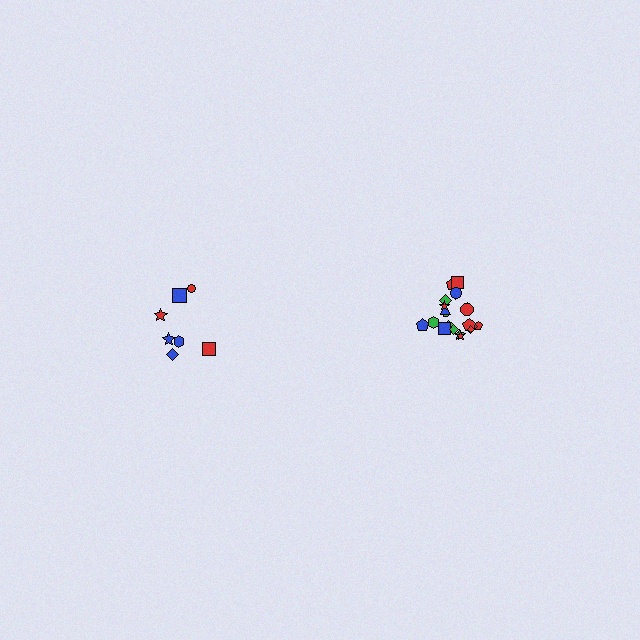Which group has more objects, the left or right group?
The right group.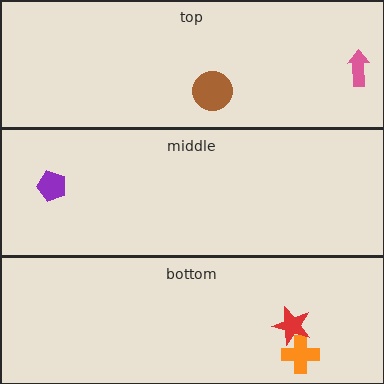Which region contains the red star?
The bottom region.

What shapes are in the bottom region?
The orange cross, the red star.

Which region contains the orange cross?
The bottom region.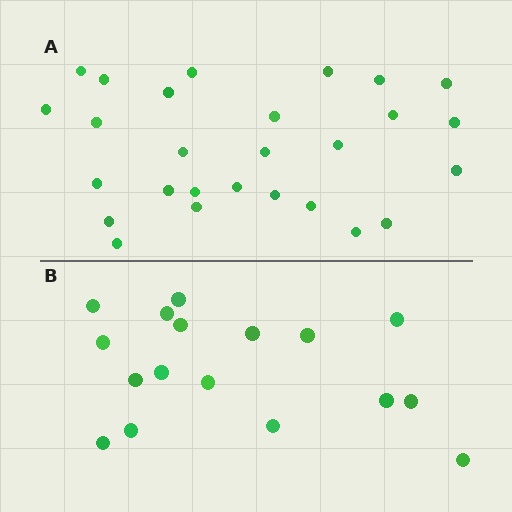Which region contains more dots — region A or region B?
Region A (the top region) has more dots.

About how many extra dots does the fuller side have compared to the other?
Region A has roughly 10 or so more dots than region B.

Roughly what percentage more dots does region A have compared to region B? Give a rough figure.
About 60% more.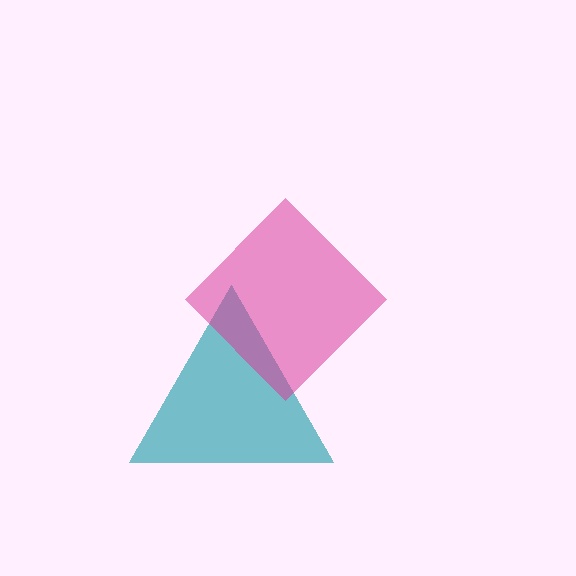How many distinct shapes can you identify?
There are 2 distinct shapes: a teal triangle, a magenta diamond.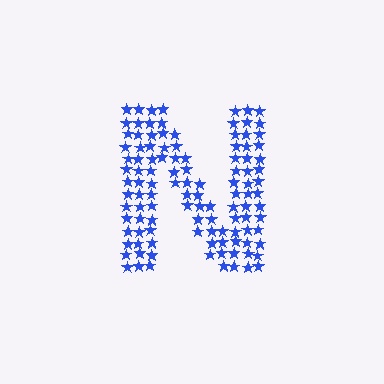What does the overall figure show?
The overall figure shows the letter N.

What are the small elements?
The small elements are stars.